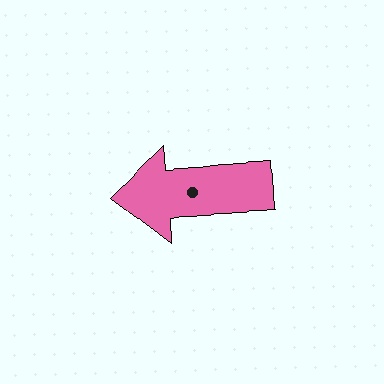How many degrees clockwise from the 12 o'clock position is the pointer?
Approximately 267 degrees.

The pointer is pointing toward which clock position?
Roughly 9 o'clock.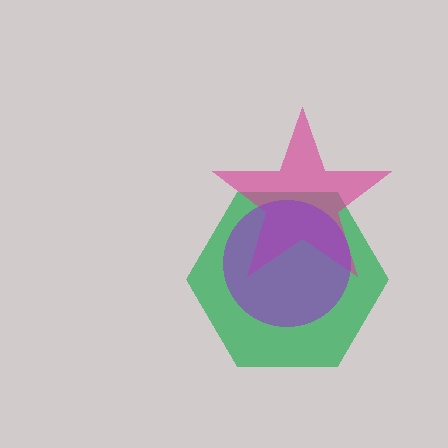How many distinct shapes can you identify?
There are 3 distinct shapes: a green hexagon, a magenta star, a purple circle.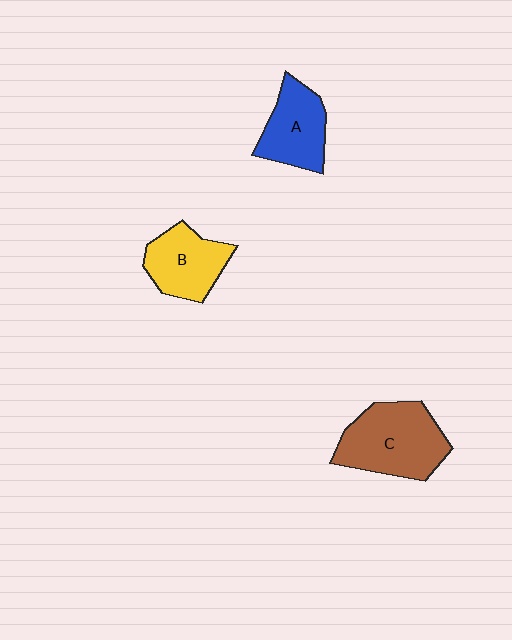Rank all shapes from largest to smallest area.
From largest to smallest: C (brown), B (yellow), A (blue).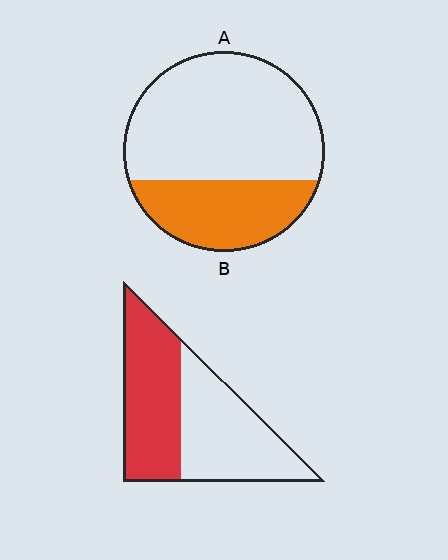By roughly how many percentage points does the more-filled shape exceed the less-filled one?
By roughly 15 percentage points (B over A).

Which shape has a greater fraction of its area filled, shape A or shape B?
Shape B.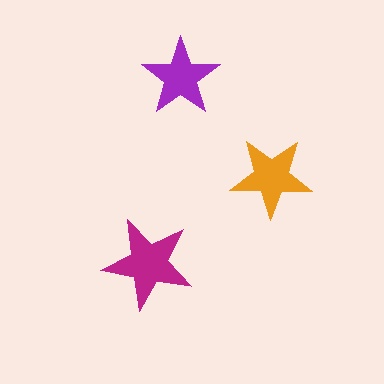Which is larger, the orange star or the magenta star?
The magenta one.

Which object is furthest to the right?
The orange star is rightmost.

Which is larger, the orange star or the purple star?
The orange one.